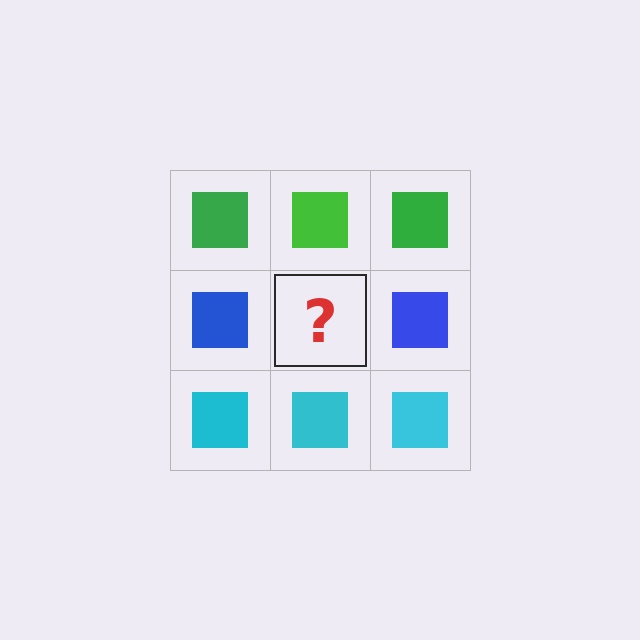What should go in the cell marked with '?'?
The missing cell should contain a blue square.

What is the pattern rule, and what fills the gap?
The rule is that each row has a consistent color. The gap should be filled with a blue square.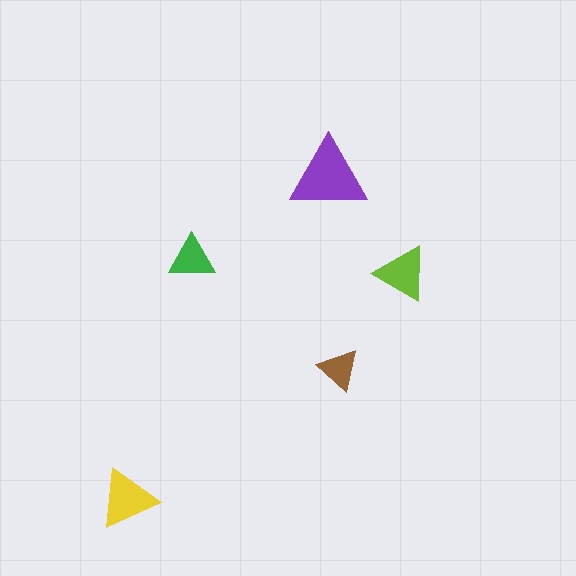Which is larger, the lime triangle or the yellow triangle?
The yellow one.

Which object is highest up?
The purple triangle is topmost.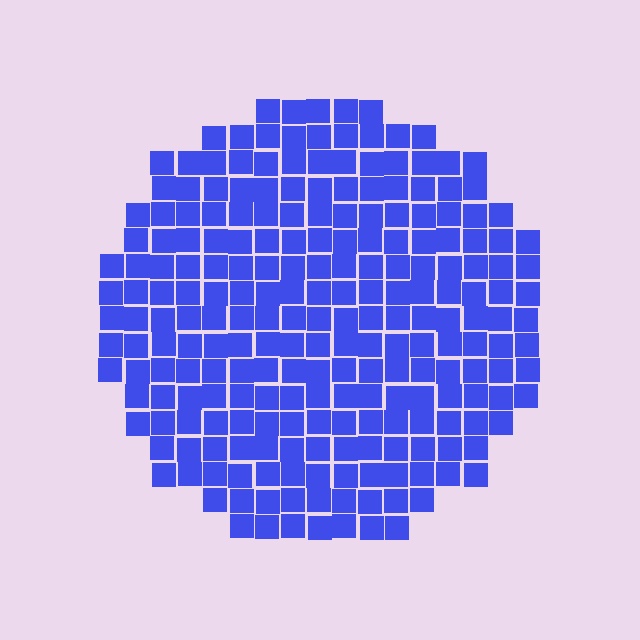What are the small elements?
The small elements are squares.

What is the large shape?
The large shape is a circle.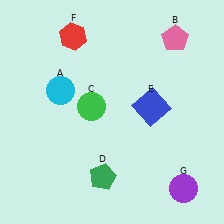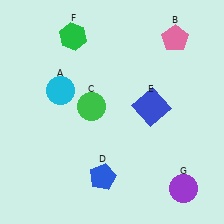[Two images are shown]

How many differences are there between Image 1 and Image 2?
There are 2 differences between the two images.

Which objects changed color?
D changed from green to blue. F changed from red to green.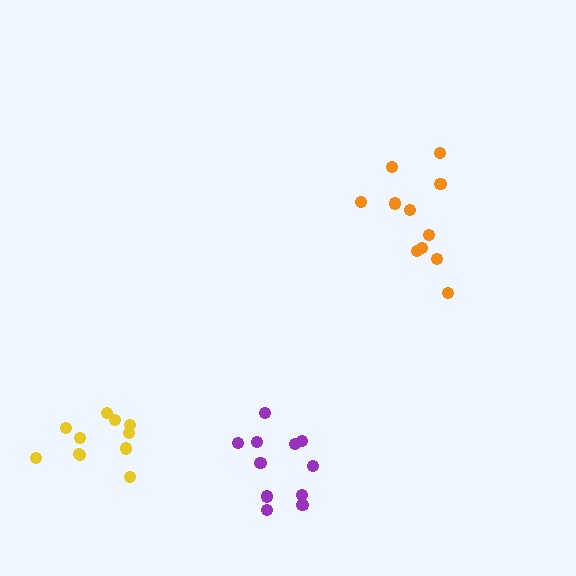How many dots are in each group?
Group 1: 11 dots, Group 2: 11 dots, Group 3: 11 dots (33 total).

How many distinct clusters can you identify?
There are 3 distinct clusters.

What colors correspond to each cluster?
The clusters are colored: purple, yellow, orange.